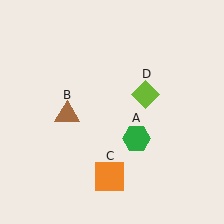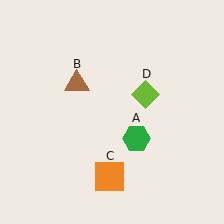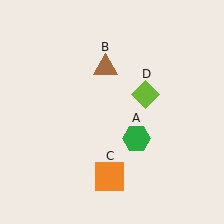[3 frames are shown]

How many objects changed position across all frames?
1 object changed position: brown triangle (object B).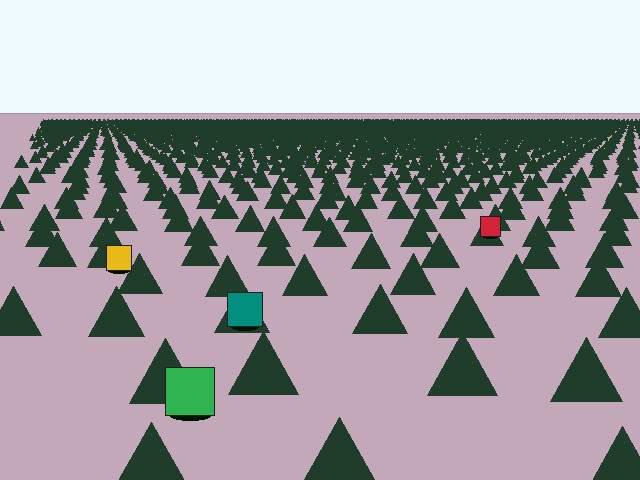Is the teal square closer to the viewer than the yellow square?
Yes. The teal square is closer — you can tell from the texture gradient: the ground texture is coarser near it.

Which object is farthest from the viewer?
The red square is farthest from the viewer. It appears smaller and the ground texture around it is denser.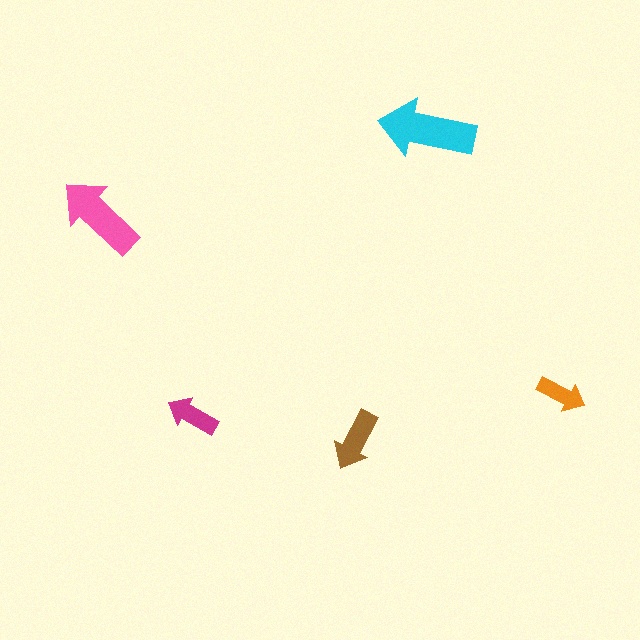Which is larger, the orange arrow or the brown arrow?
The brown one.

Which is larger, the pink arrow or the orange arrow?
The pink one.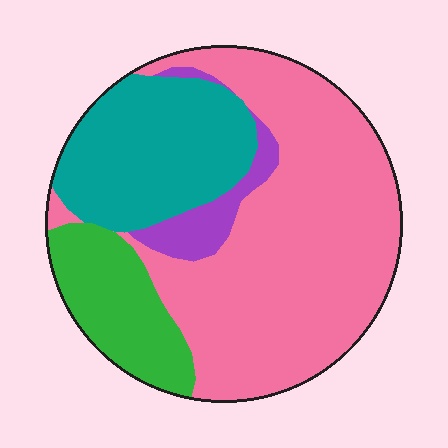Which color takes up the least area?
Purple, at roughly 5%.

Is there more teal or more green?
Teal.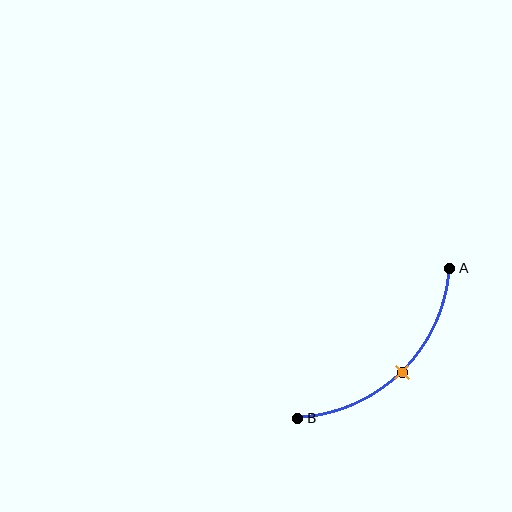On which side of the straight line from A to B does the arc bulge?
The arc bulges below and to the right of the straight line connecting A and B.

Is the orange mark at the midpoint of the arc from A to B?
Yes. The orange mark lies on the arc at equal arc-length from both A and B — it is the arc midpoint.